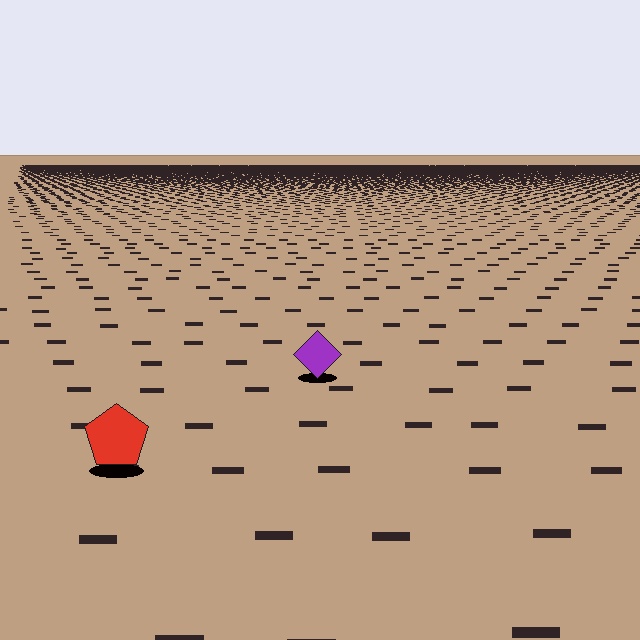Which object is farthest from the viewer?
The purple diamond is farthest from the viewer. It appears smaller and the ground texture around it is denser.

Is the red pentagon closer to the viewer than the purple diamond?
Yes. The red pentagon is closer — you can tell from the texture gradient: the ground texture is coarser near it.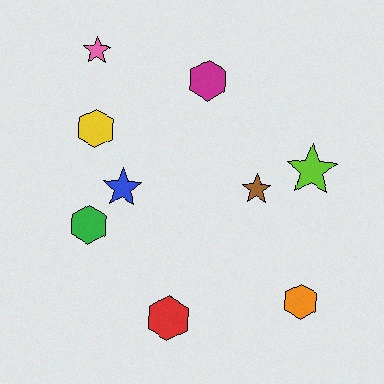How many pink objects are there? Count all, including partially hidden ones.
There is 1 pink object.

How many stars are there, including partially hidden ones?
There are 4 stars.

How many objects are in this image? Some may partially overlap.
There are 9 objects.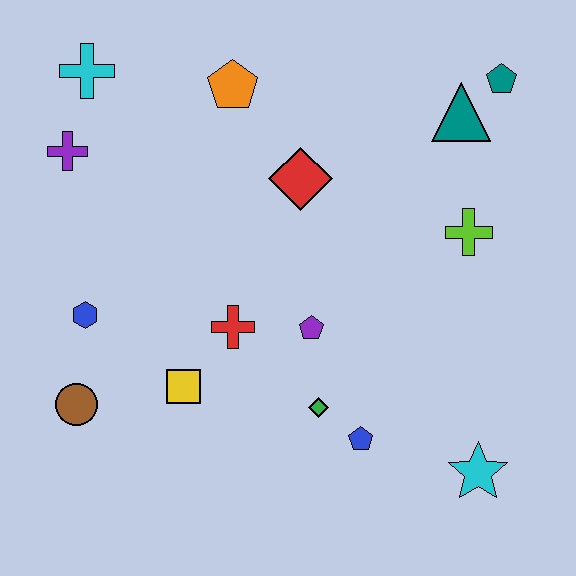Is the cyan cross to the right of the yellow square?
No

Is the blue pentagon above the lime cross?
No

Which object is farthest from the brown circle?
The teal pentagon is farthest from the brown circle.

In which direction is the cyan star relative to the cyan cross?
The cyan star is below the cyan cross.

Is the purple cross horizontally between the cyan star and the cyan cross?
No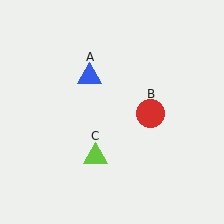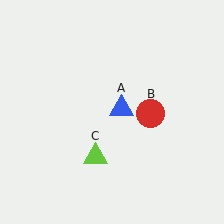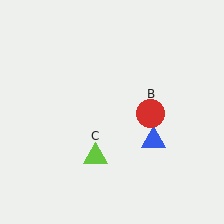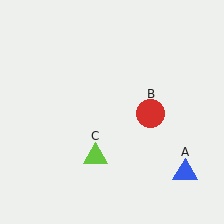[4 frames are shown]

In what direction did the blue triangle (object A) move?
The blue triangle (object A) moved down and to the right.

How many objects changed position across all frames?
1 object changed position: blue triangle (object A).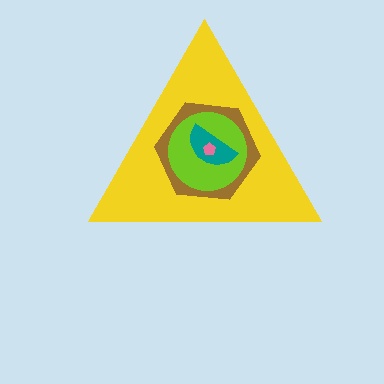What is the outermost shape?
The yellow triangle.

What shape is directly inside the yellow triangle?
The brown hexagon.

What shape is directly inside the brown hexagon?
The lime circle.